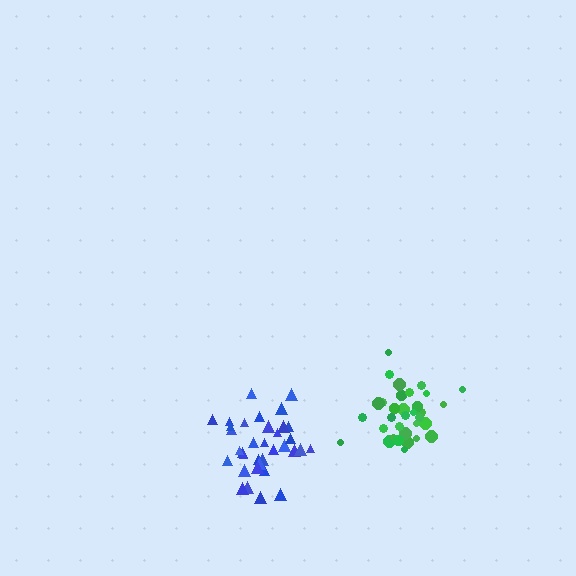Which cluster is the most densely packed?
Green.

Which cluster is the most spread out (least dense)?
Blue.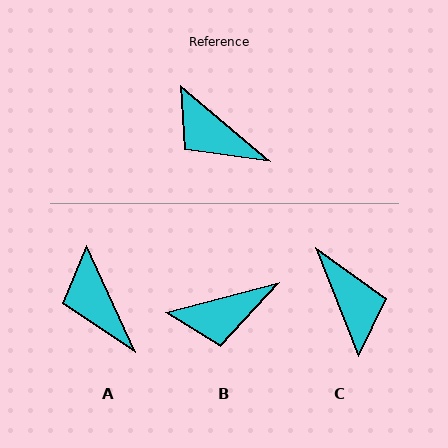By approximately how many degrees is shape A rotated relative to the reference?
Approximately 26 degrees clockwise.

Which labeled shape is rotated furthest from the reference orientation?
C, about 152 degrees away.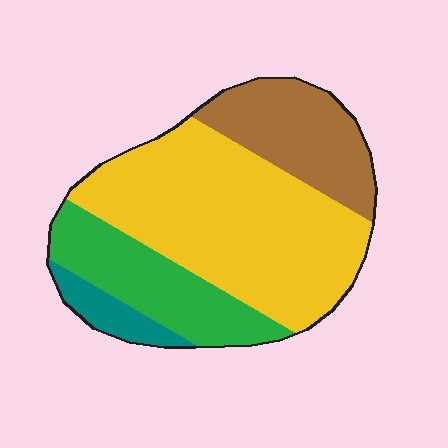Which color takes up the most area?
Yellow, at roughly 50%.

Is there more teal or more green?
Green.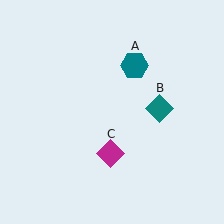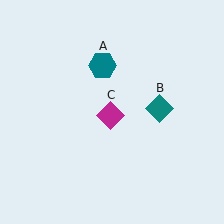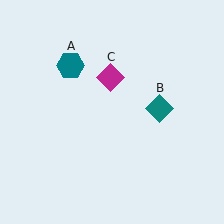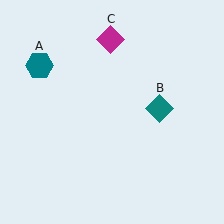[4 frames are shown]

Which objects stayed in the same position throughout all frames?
Teal diamond (object B) remained stationary.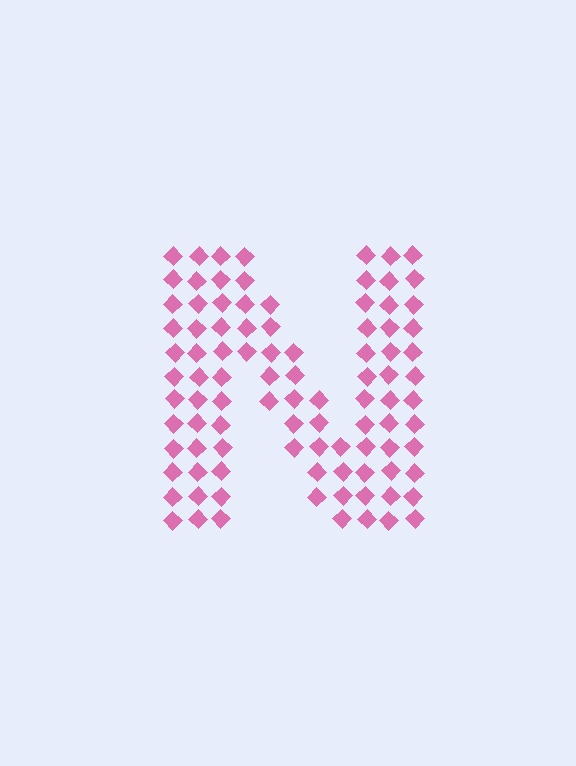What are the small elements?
The small elements are diamonds.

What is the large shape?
The large shape is the letter N.